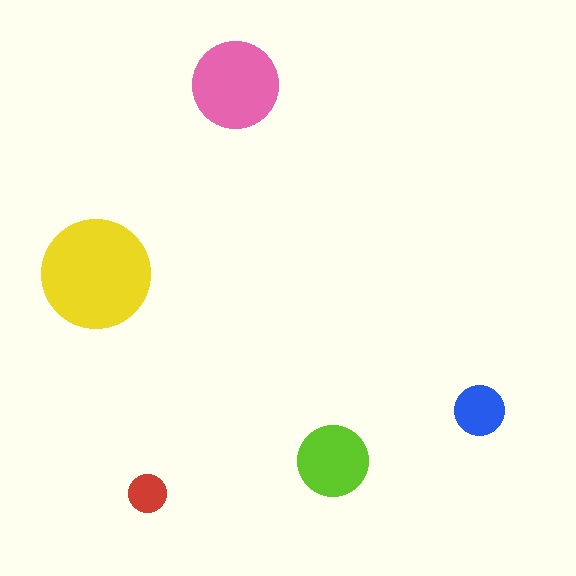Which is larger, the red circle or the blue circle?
The blue one.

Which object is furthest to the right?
The blue circle is rightmost.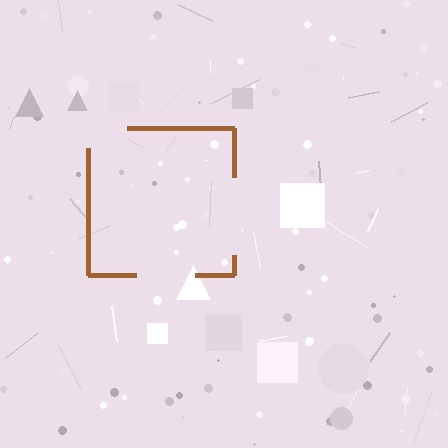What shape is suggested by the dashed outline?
The dashed outline suggests a square.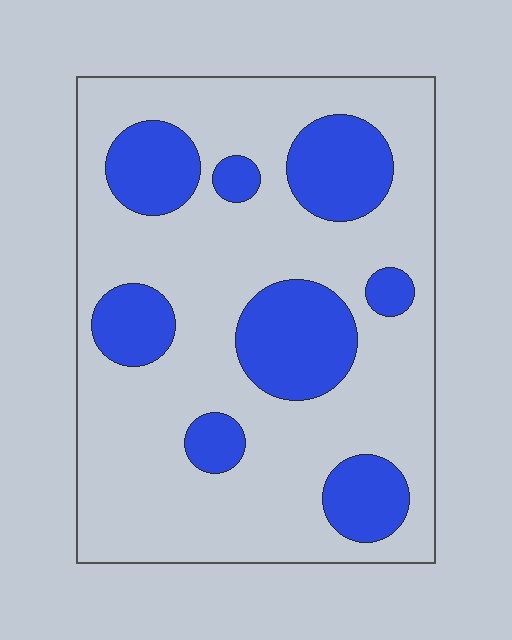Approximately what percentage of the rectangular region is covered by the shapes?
Approximately 25%.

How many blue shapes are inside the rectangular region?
8.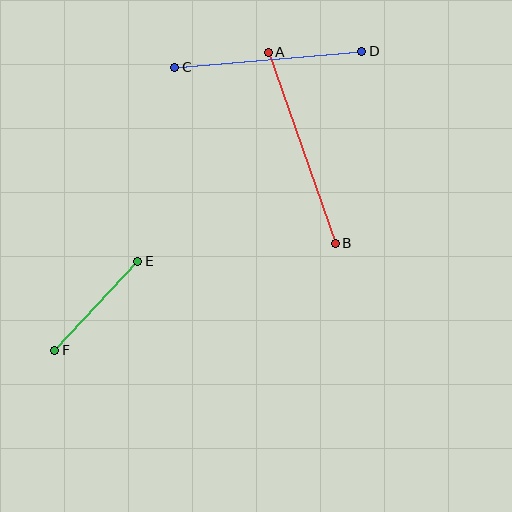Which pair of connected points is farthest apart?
Points A and B are farthest apart.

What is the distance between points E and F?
The distance is approximately 122 pixels.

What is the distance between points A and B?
The distance is approximately 203 pixels.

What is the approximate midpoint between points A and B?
The midpoint is at approximately (302, 148) pixels.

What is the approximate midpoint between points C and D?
The midpoint is at approximately (268, 59) pixels.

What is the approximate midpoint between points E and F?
The midpoint is at approximately (96, 306) pixels.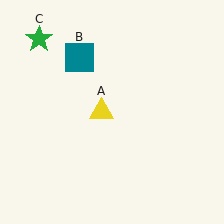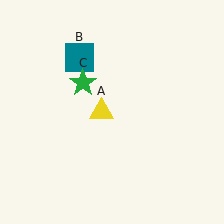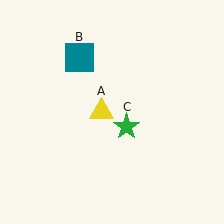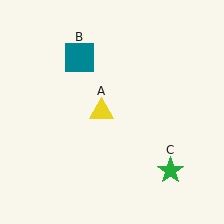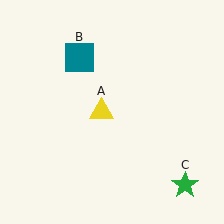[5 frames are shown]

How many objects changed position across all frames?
1 object changed position: green star (object C).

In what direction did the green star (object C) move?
The green star (object C) moved down and to the right.